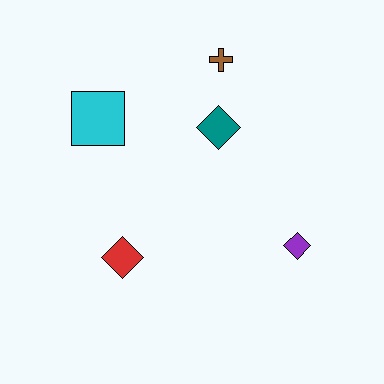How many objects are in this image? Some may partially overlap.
There are 5 objects.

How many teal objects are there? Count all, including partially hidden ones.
There is 1 teal object.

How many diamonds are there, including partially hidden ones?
There are 3 diamonds.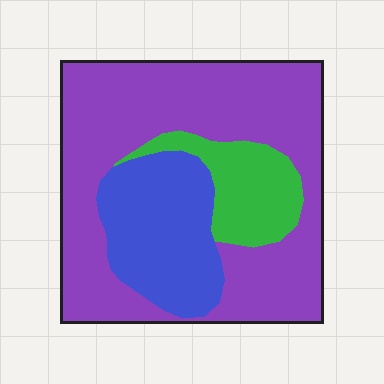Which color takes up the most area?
Purple, at roughly 65%.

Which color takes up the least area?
Green, at roughly 15%.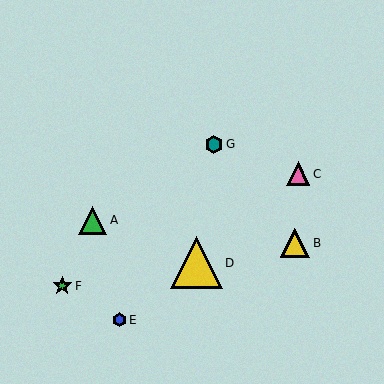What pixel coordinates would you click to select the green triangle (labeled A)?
Click at (93, 220) to select the green triangle A.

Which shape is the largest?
The yellow triangle (labeled D) is the largest.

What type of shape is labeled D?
Shape D is a yellow triangle.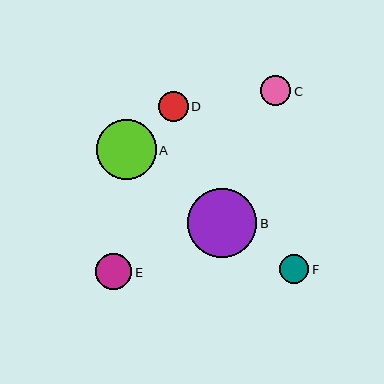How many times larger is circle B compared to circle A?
Circle B is approximately 1.2 times the size of circle A.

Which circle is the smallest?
Circle F is the smallest with a size of approximately 29 pixels.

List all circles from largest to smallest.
From largest to smallest: B, A, E, C, D, F.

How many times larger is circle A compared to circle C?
Circle A is approximately 2.0 times the size of circle C.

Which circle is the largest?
Circle B is the largest with a size of approximately 69 pixels.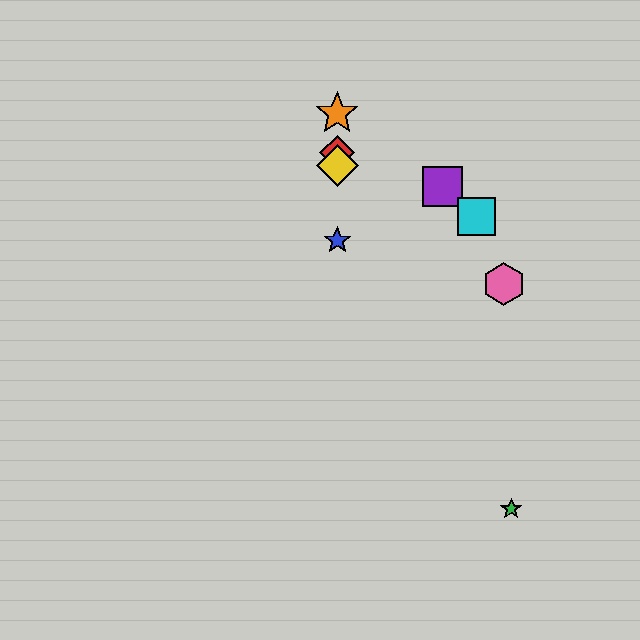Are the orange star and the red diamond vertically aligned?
Yes, both are at x≈337.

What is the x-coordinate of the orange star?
The orange star is at x≈337.